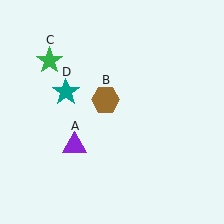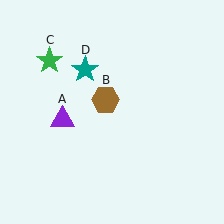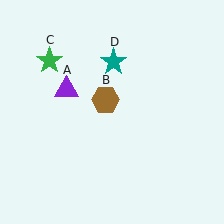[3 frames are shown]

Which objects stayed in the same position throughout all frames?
Brown hexagon (object B) and green star (object C) remained stationary.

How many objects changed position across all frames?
2 objects changed position: purple triangle (object A), teal star (object D).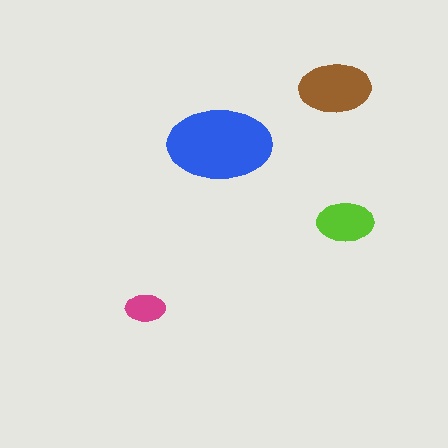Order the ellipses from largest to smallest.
the blue one, the brown one, the lime one, the magenta one.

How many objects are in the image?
There are 4 objects in the image.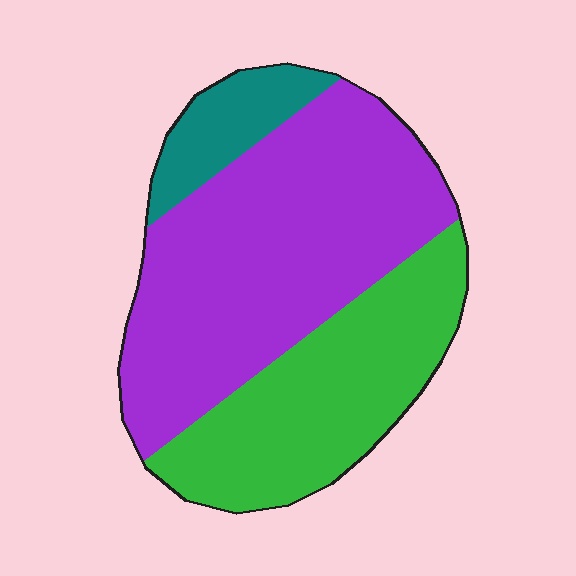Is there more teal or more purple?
Purple.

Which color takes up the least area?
Teal, at roughly 10%.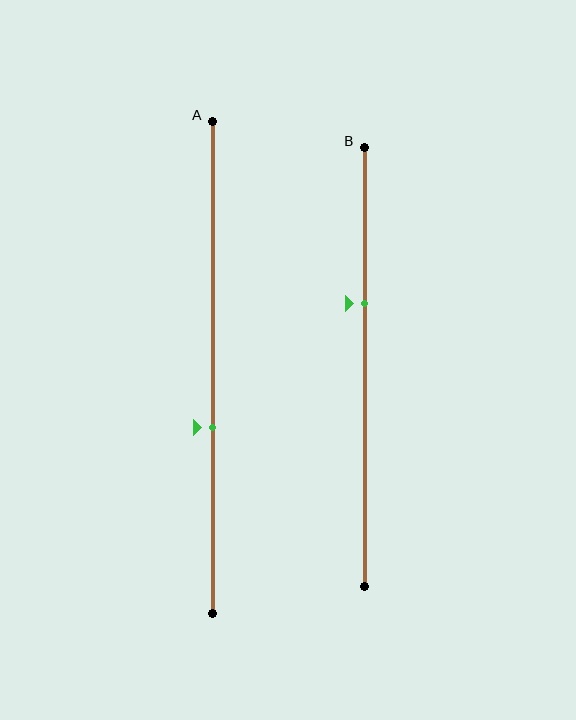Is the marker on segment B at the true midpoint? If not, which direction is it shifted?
No, the marker on segment B is shifted upward by about 14% of the segment length.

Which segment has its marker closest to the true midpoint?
Segment A has its marker closest to the true midpoint.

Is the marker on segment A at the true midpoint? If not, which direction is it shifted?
No, the marker on segment A is shifted downward by about 12% of the segment length.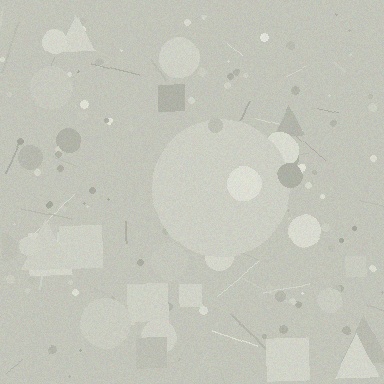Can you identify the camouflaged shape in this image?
The camouflaged shape is a circle.